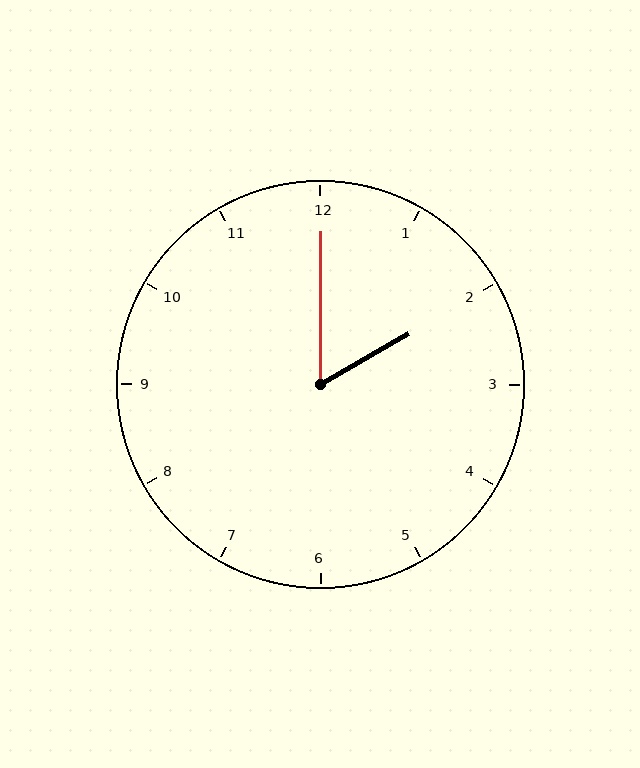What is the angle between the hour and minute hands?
Approximately 60 degrees.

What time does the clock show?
2:00.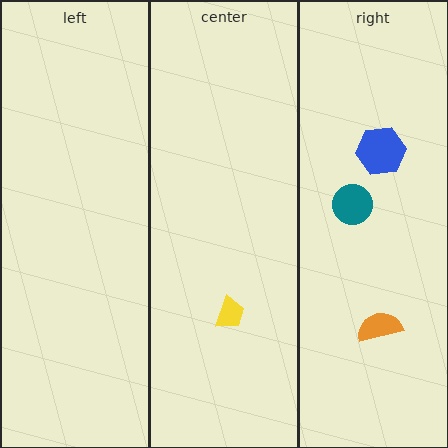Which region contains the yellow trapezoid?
The center region.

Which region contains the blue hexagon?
The right region.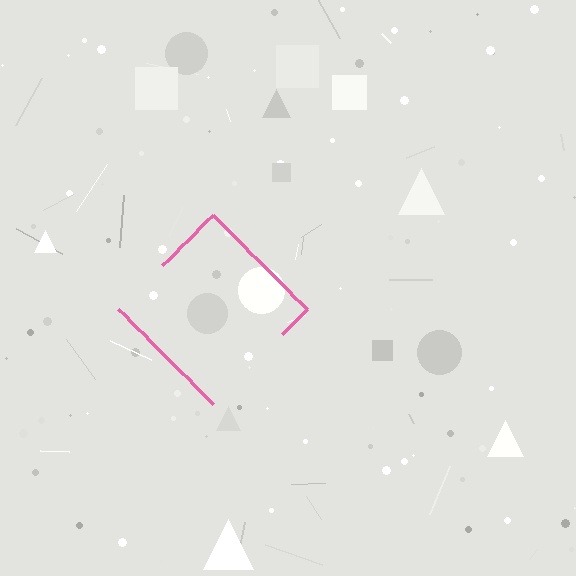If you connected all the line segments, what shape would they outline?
They would outline a diamond.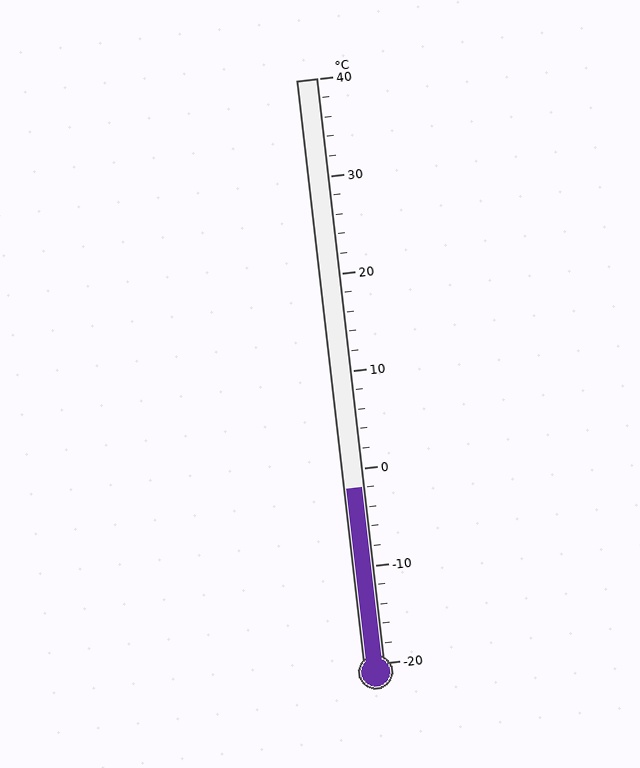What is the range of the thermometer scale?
The thermometer scale ranges from -20°C to 40°C.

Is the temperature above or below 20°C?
The temperature is below 20°C.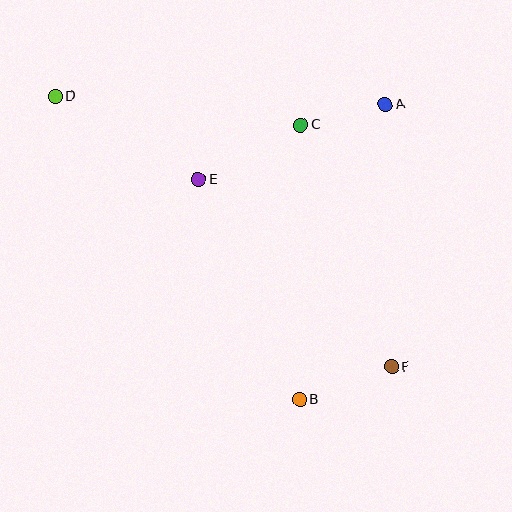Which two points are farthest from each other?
Points D and F are farthest from each other.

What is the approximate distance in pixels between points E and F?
The distance between E and F is approximately 269 pixels.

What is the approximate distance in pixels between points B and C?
The distance between B and C is approximately 275 pixels.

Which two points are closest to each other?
Points A and C are closest to each other.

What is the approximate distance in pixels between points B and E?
The distance between B and E is approximately 242 pixels.